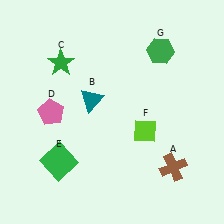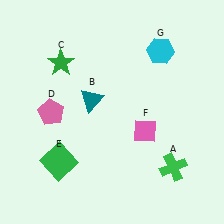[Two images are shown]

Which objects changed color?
A changed from brown to green. F changed from lime to pink. G changed from green to cyan.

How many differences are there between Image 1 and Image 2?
There are 3 differences between the two images.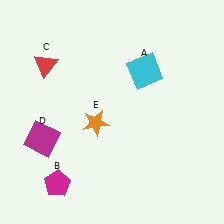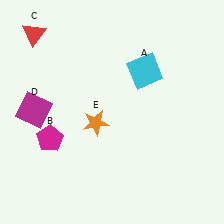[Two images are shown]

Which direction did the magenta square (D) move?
The magenta square (D) moved up.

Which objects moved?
The objects that moved are: the magenta pentagon (B), the red triangle (C), the magenta square (D).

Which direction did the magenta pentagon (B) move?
The magenta pentagon (B) moved up.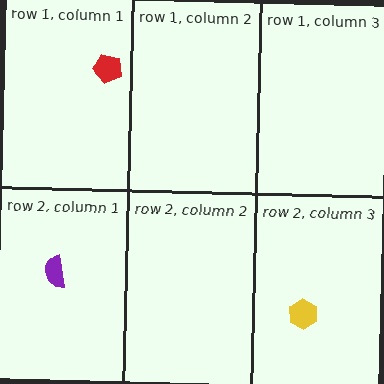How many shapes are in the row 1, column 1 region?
1.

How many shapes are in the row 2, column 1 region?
1.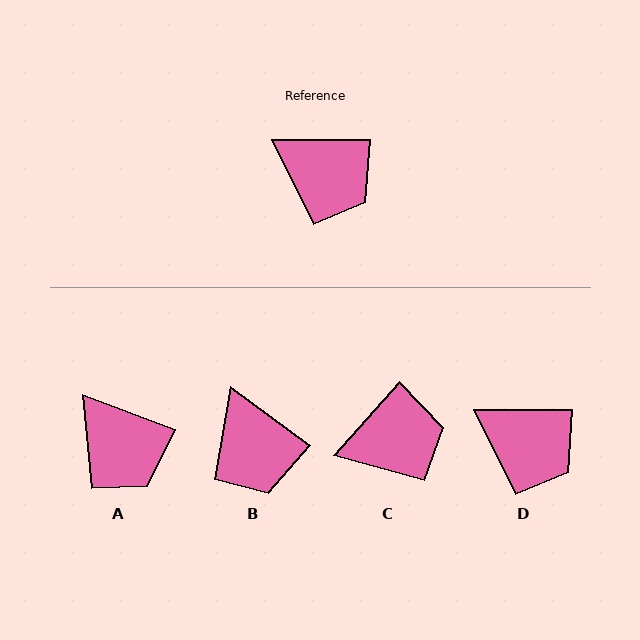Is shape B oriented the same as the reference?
No, it is off by about 37 degrees.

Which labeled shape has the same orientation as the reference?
D.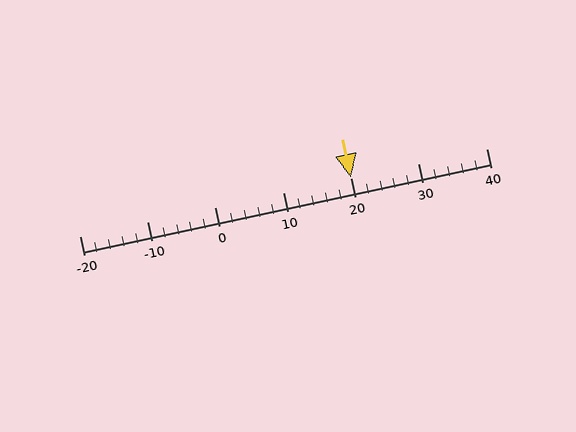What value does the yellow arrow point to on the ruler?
The yellow arrow points to approximately 20.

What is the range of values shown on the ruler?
The ruler shows values from -20 to 40.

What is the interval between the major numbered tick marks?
The major tick marks are spaced 10 units apart.